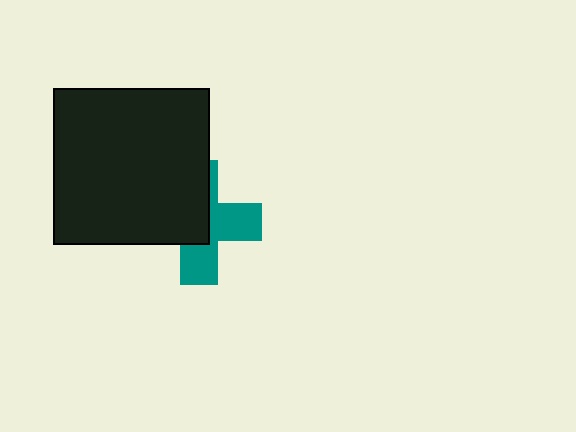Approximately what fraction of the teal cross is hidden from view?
Roughly 52% of the teal cross is hidden behind the black square.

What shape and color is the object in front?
The object in front is a black square.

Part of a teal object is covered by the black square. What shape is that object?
It is a cross.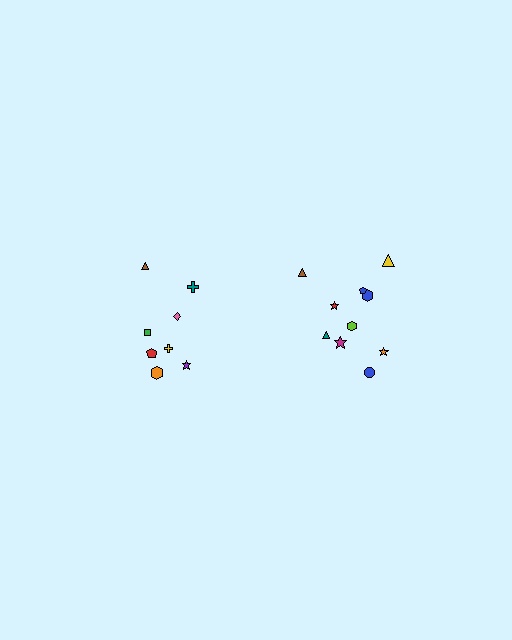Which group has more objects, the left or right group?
The right group.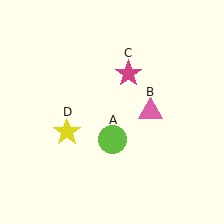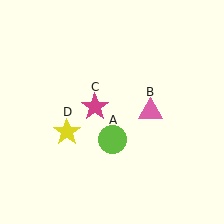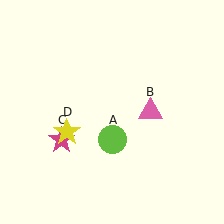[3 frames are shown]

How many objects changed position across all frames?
1 object changed position: magenta star (object C).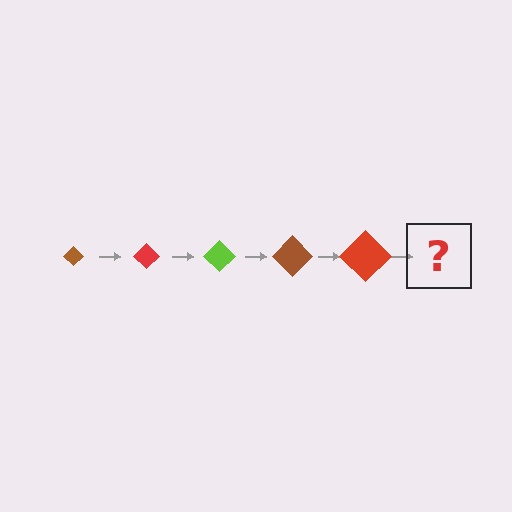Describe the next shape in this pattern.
It should be a lime diamond, larger than the previous one.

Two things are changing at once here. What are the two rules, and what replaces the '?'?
The two rules are that the diamond grows larger each step and the color cycles through brown, red, and lime. The '?' should be a lime diamond, larger than the previous one.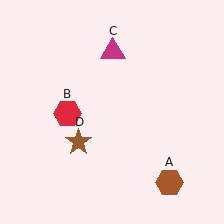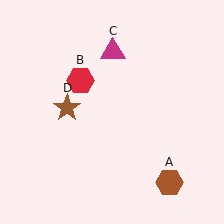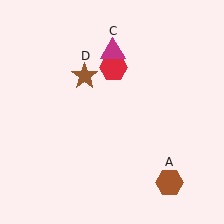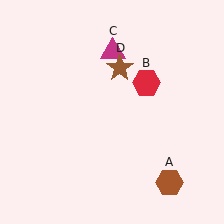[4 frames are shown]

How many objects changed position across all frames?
2 objects changed position: red hexagon (object B), brown star (object D).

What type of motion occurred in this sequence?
The red hexagon (object B), brown star (object D) rotated clockwise around the center of the scene.